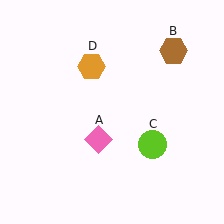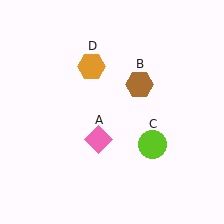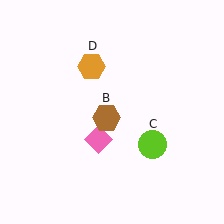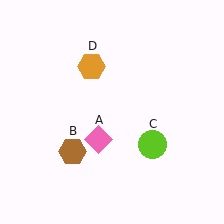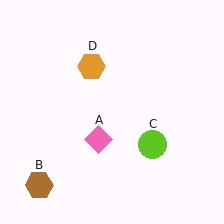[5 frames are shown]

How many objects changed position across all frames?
1 object changed position: brown hexagon (object B).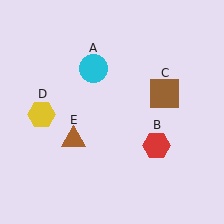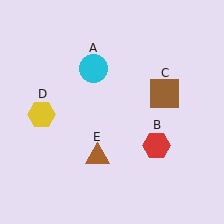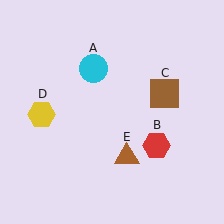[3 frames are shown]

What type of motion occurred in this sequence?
The brown triangle (object E) rotated counterclockwise around the center of the scene.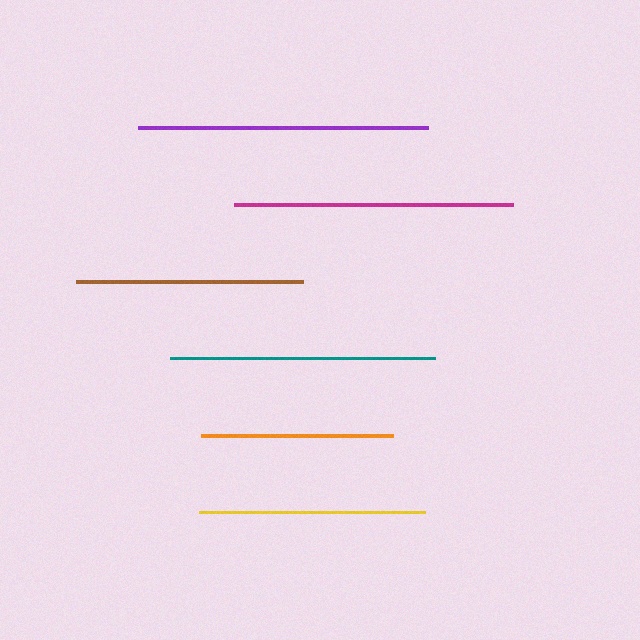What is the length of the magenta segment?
The magenta segment is approximately 278 pixels long.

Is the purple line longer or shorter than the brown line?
The purple line is longer than the brown line.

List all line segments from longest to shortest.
From longest to shortest: purple, magenta, teal, brown, yellow, orange.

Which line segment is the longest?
The purple line is the longest at approximately 290 pixels.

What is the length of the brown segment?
The brown segment is approximately 227 pixels long.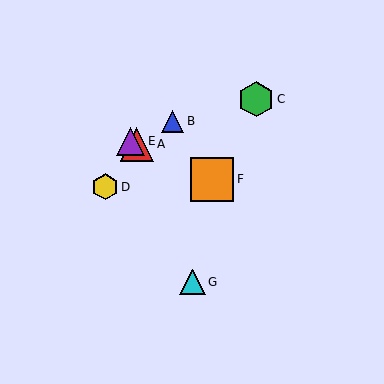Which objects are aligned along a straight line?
Objects A, E, F are aligned along a straight line.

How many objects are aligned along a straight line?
3 objects (A, E, F) are aligned along a straight line.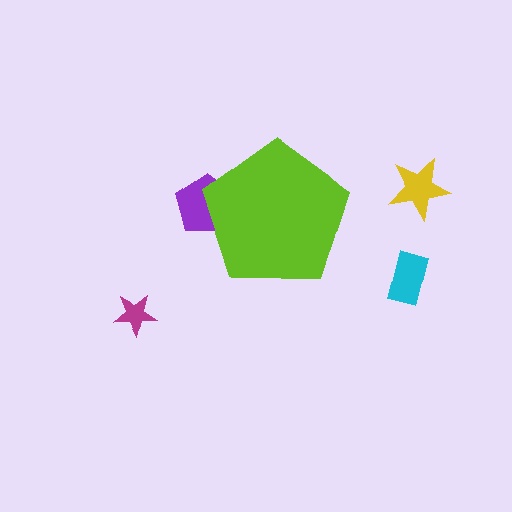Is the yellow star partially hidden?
No, the yellow star is fully visible.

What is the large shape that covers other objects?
A lime pentagon.